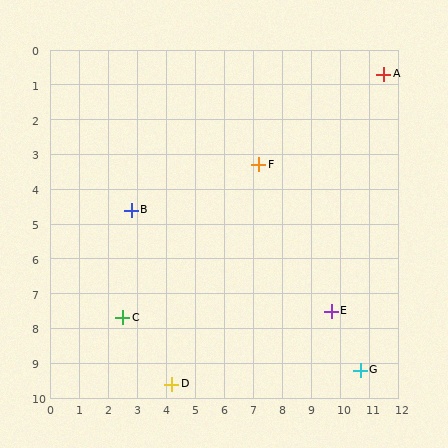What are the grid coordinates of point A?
Point A is at approximately (11.5, 0.7).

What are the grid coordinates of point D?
Point D is at approximately (4.2, 9.6).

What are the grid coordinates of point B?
Point B is at approximately (2.8, 4.6).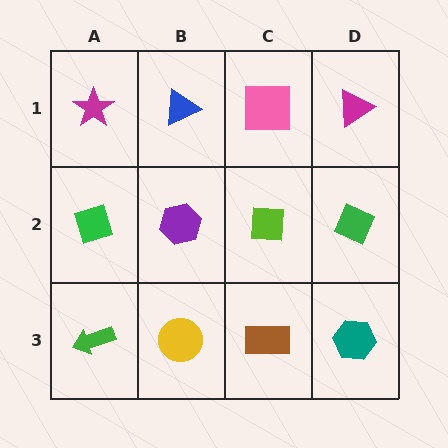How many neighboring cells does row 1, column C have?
3.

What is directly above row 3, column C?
A lime square.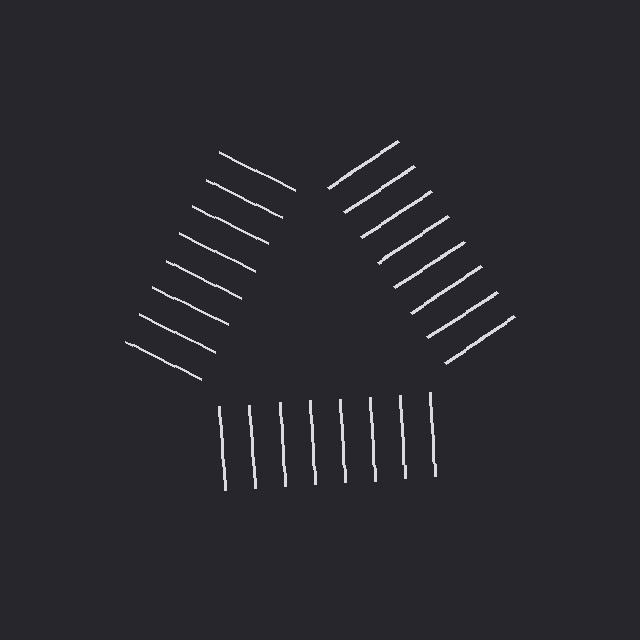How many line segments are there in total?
24 — 8 along each of the 3 edges.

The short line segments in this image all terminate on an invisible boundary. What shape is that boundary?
An illusory triangle — the line segments terminate on its edges but no continuous stroke is drawn.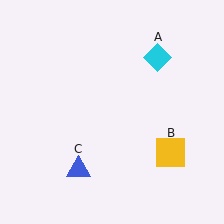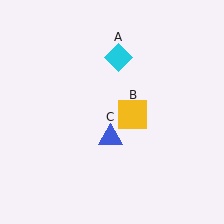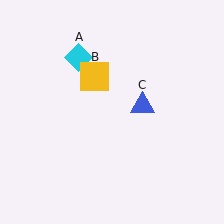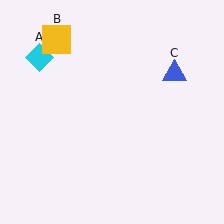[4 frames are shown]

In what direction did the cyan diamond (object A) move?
The cyan diamond (object A) moved left.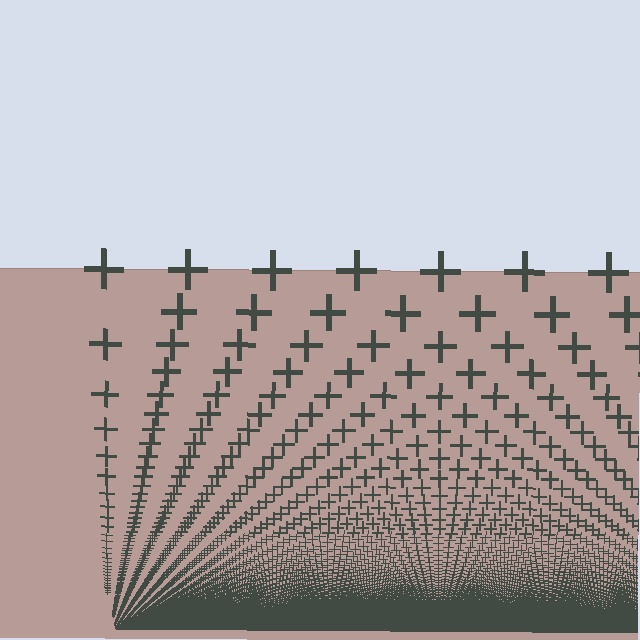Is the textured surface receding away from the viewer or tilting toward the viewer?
The surface appears to tilt toward the viewer. Texture elements get larger and sparser toward the top.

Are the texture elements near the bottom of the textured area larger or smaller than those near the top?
Smaller. The gradient is inverted — elements near the bottom are smaller and denser.